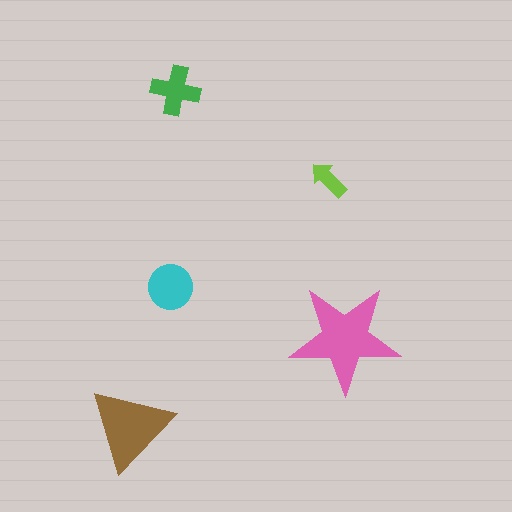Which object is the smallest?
The lime arrow.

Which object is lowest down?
The brown triangle is bottommost.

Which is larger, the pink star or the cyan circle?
The pink star.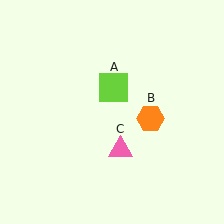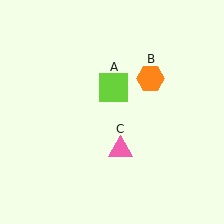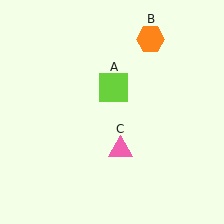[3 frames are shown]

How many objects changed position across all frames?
1 object changed position: orange hexagon (object B).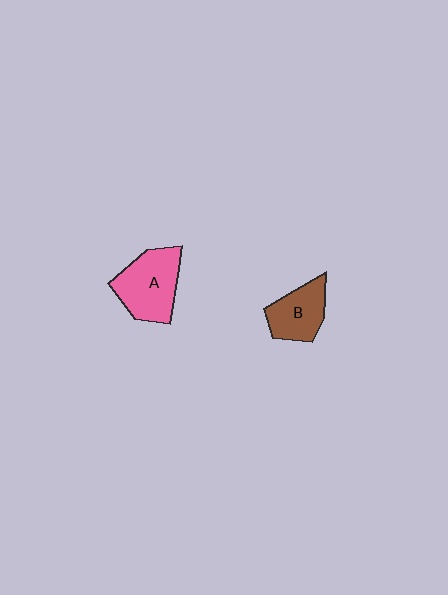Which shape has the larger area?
Shape A (pink).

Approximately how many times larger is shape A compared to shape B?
Approximately 1.4 times.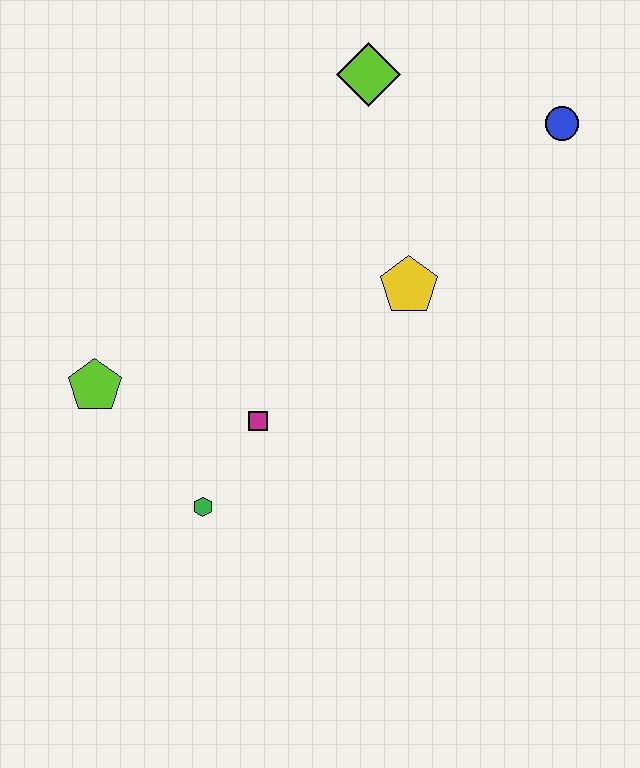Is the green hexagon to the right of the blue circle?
No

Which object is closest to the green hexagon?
The magenta square is closest to the green hexagon.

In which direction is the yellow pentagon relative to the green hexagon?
The yellow pentagon is above the green hexagon.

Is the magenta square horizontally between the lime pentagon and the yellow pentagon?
Yes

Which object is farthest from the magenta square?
The blue circle is farthest from the magenta square.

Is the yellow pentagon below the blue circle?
Yes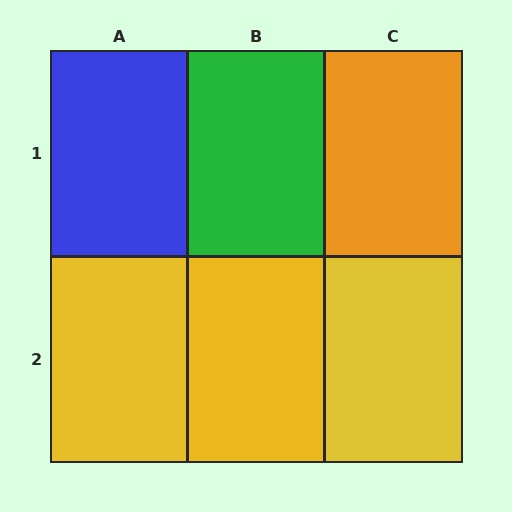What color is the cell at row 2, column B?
Yellow.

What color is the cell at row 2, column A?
Yellow.